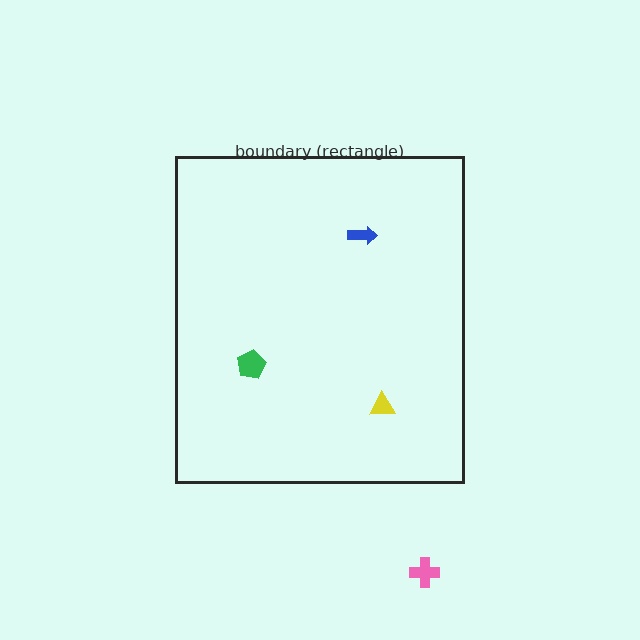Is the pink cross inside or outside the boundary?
Outside.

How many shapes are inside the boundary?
3 inside, 1 outside.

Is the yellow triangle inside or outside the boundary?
Inside.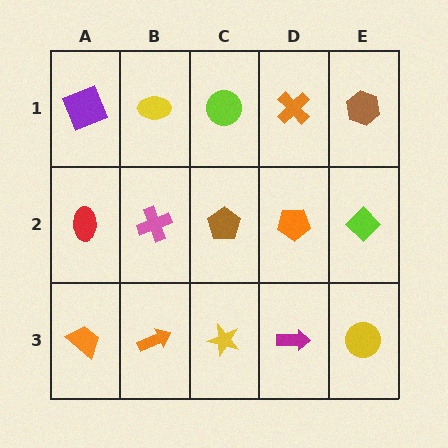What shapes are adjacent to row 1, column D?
An orange pentagon (row 2, column D), a lime circle (row 1, column C), a brown hexagon (row 1, column E).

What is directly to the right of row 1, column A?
A yellow ellipse.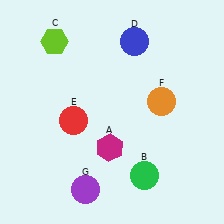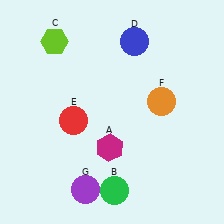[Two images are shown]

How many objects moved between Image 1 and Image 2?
1 object moved between the two images.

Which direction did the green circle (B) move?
The green circle (B) moved left.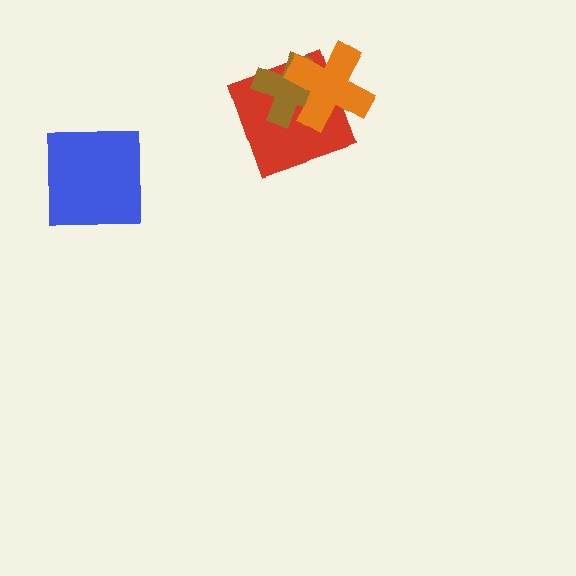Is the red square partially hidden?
Yes, it is partially covered by another shape.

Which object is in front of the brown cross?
The orange cross is in front of the brown cross.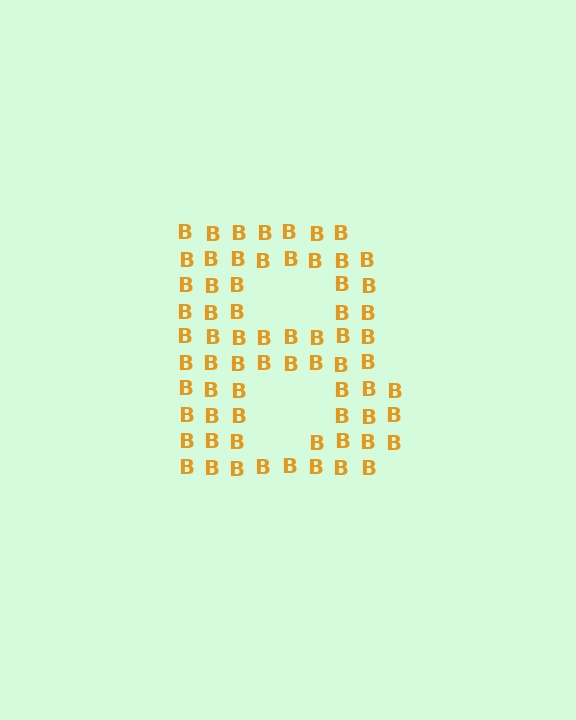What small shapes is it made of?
It is made of small letter B's.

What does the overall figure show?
The overall figure shows the letter B.